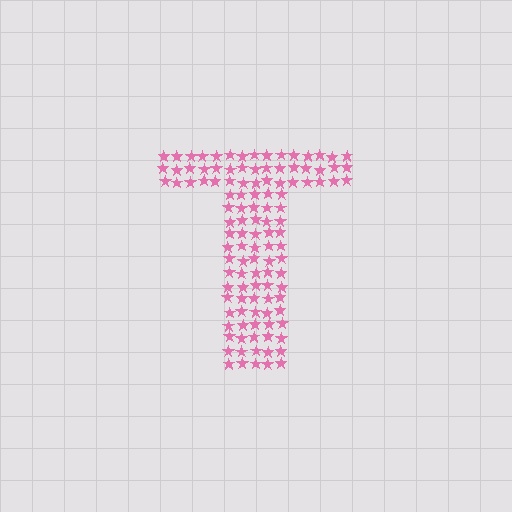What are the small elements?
The small elements are stars.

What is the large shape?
The large shape is the letter T.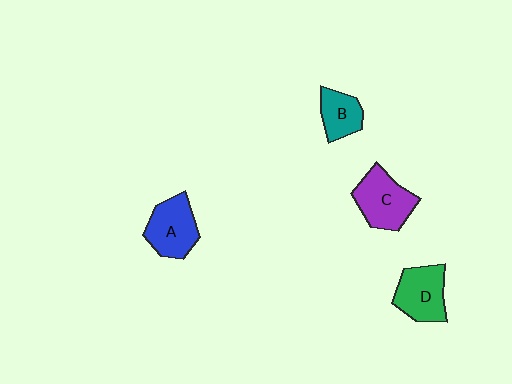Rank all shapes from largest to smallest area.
From largest to smallest: C (purple), A (blue), D (green), B (teal).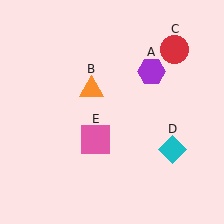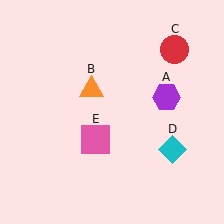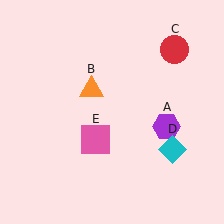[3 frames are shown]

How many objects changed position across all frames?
1 object changed position: purple hexagon (object A).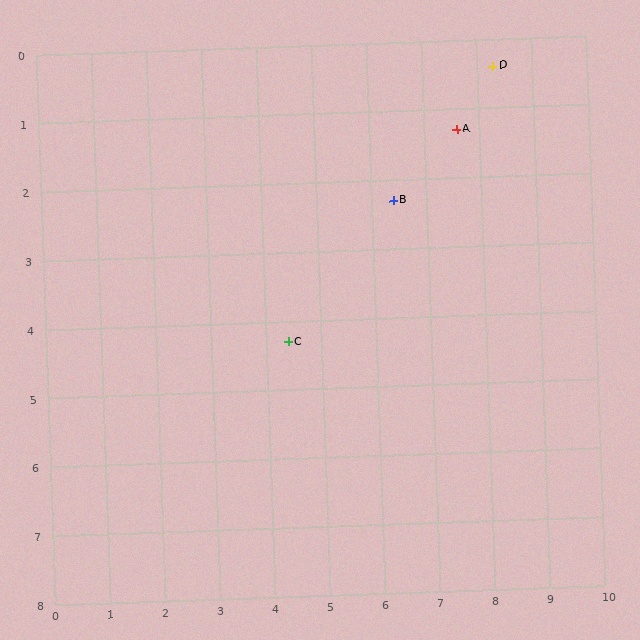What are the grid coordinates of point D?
Point D is at approximately (8.3, 0.4).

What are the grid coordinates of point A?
Point A is at approximately (7.6, 1.3).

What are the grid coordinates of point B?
Point B is at approximately (6.4, 2.3).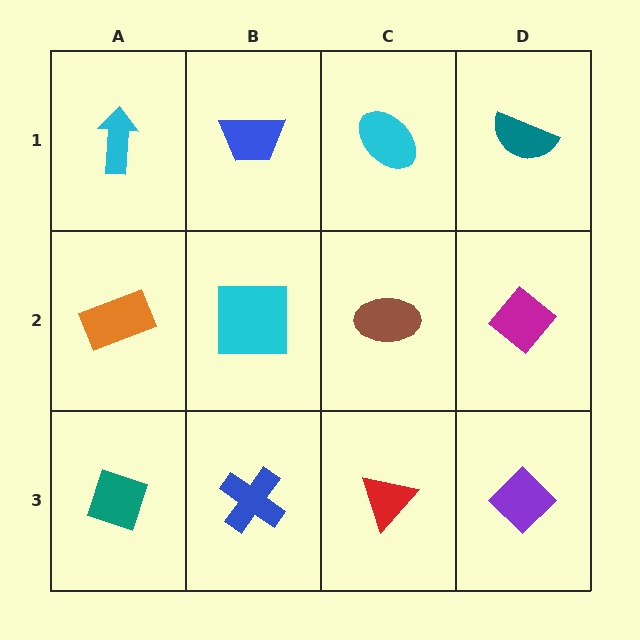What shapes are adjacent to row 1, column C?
A brown ellipse (row 2, column C), a blue trapezoid (row 1, column B), a teal semicircle (row 1, column D).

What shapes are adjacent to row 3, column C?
A brown ellipse (row 2, column C), a blue cross (row 3, column B), a purple diamond (row 3, column D).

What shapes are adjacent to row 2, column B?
A blue trapezoid (row 1, column B), a blue cross (row 3, column B), an orange rectangle (row 2, column A), a brown ellipse (row 2, column C).